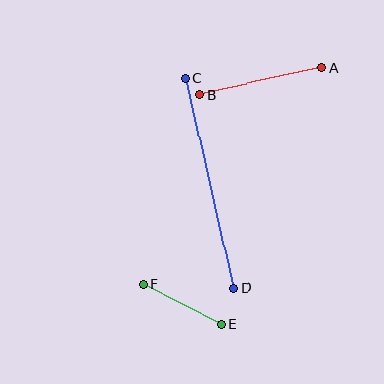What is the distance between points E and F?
The distance is approximately 88 pixels.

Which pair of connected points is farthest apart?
Points C and D are farthest apart.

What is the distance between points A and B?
The distance is approximately 125 pixels.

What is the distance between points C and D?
The distance is approximately 215 pixels.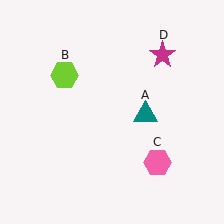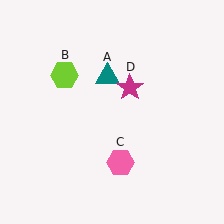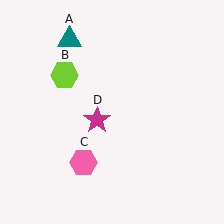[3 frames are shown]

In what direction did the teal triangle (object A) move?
The teal triangle (object A) moved up and to the left.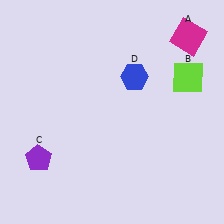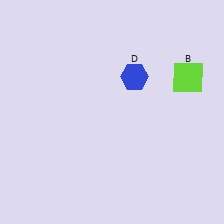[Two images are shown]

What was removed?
The purple pentagon (C), the magenta square (A) were removed in Image 2.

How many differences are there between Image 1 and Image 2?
There are 2 differences between the two images.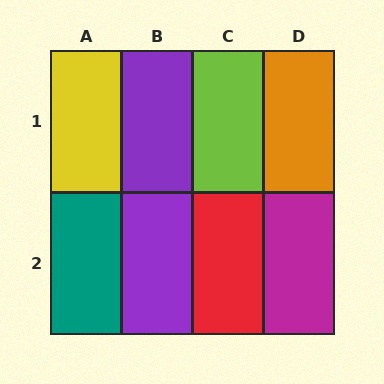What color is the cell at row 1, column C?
Lime.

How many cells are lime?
1 cell is lime.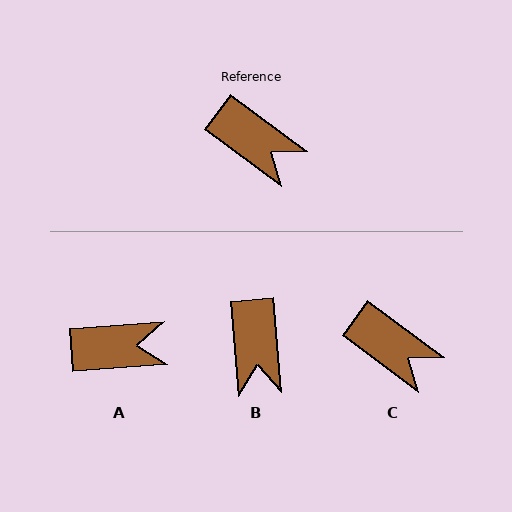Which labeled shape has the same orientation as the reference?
C.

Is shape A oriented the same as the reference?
No, it is off by about 41 degrees.